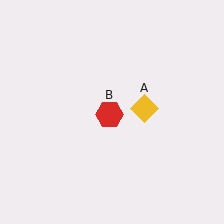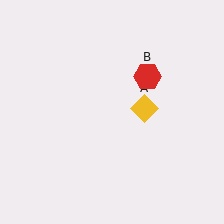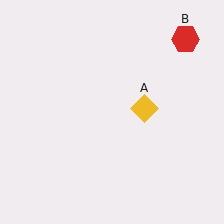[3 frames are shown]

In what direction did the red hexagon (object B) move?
The red hexagon (object B) moved up and to the right.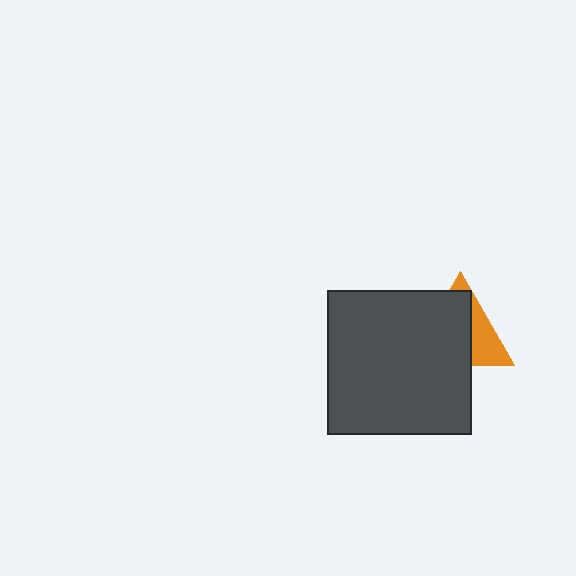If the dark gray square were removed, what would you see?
You would see the complete orange triangle.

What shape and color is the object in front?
The object in front is a dark gray square.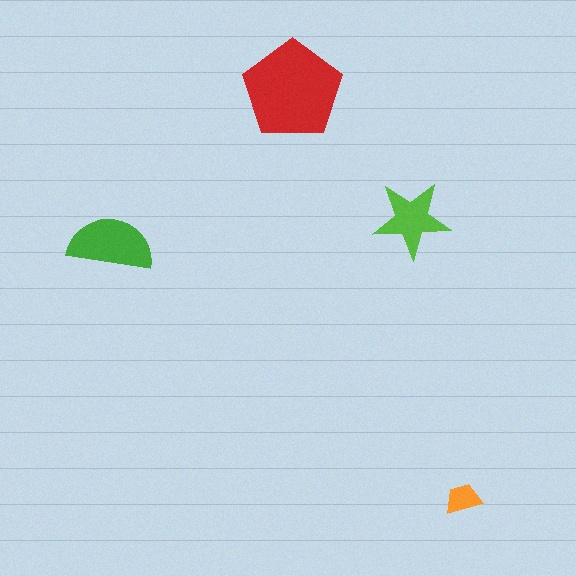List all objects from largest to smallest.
The red pentagon, the green semicircle, the lime star, the orange trapezoid.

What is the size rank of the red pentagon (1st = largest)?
1st.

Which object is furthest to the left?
The green semicircle is leftmost.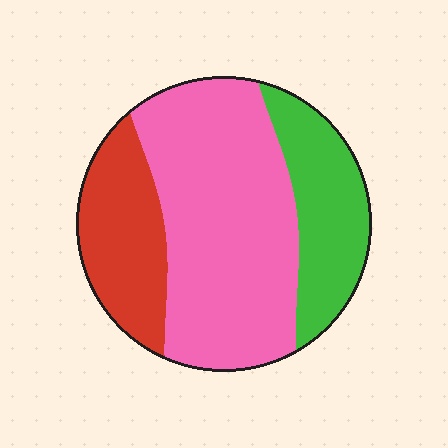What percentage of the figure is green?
Green covers 23% of the figure.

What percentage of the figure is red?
Red covers 22% of the figure.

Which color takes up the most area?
Pink, at roughly 55%.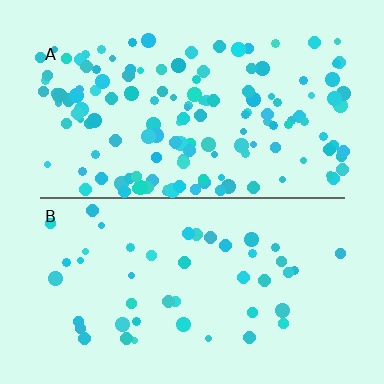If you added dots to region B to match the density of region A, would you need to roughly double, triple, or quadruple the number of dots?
Approximately triple.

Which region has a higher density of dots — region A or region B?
A (the top).